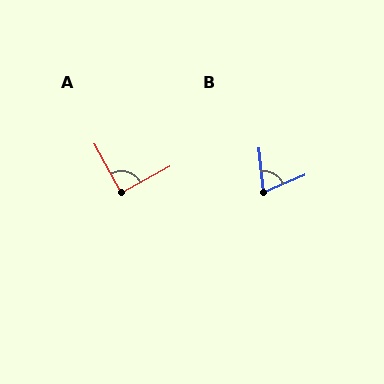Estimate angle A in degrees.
Approximately 90 degrees.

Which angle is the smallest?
B, at approximately 74 degrees.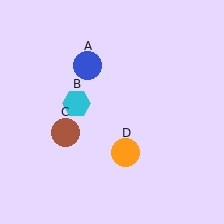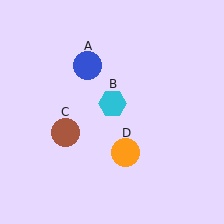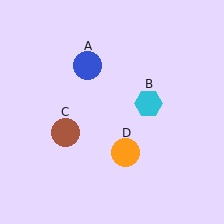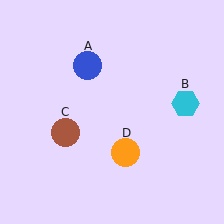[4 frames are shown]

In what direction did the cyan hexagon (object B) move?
The cyan hexagon (object B) moved right.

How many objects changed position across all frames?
1 object changed position: cyan hexagon (object B).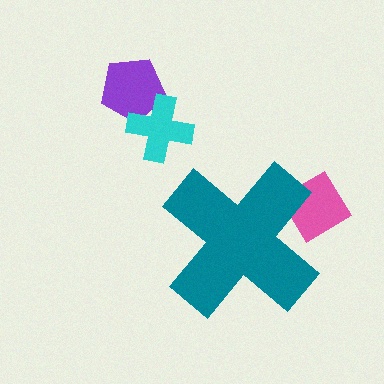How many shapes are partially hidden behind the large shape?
1 shape is partially hidden.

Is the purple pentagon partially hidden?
No, the purple pentagon is fully visible.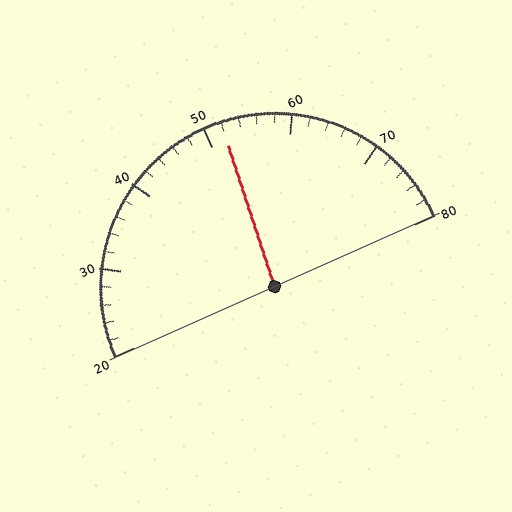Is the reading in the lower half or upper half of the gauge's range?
The reading is in the upper half of the range (20 to 80).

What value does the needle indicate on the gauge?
The needle indicates approximately 52.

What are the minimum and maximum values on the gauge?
The gauge ranges from 20 to 80.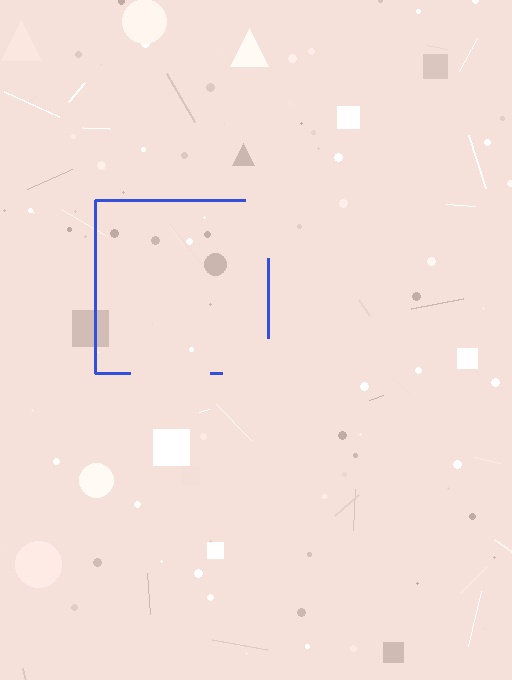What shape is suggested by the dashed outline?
The dashed outline suggests a square.